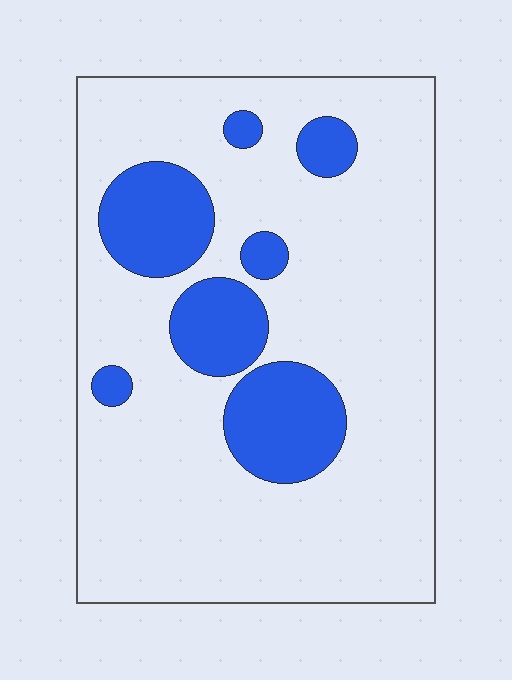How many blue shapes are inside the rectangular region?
7.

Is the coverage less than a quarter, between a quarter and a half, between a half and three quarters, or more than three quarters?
Less than a quarter.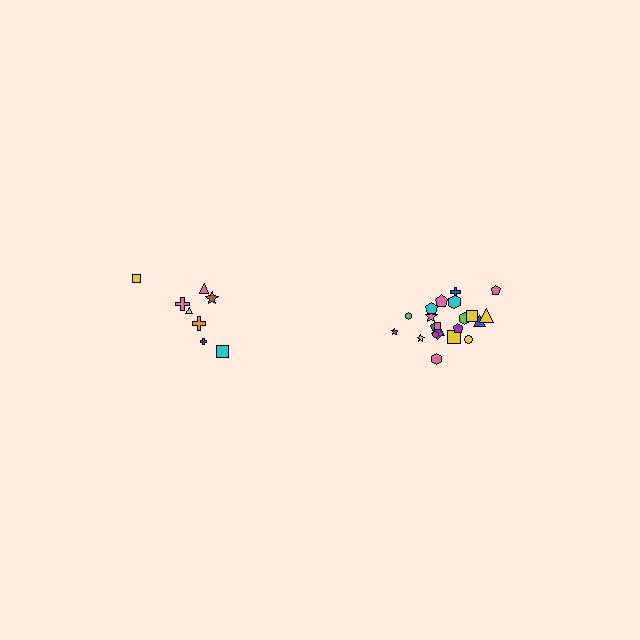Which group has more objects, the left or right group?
The right group.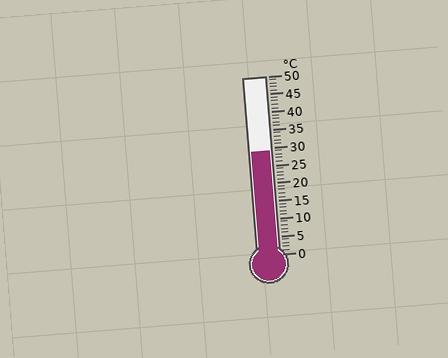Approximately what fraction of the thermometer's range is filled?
The thermometer is filled to approximately 60% of its range.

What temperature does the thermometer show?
The thermometer shows approximately 29°C.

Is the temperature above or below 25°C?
The temperature is above 25°C.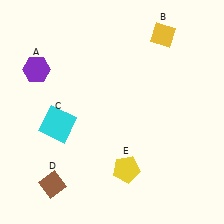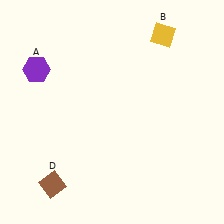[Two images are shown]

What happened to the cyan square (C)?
The cyan square (C) was removed in Image 2. It was in the bottom-left area of Image 1.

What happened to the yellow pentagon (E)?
The yellow pentagon (E) was removed in Image 2. It was in the bottom-right area of Image 1.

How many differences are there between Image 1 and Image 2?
There are 2 differences between the two images.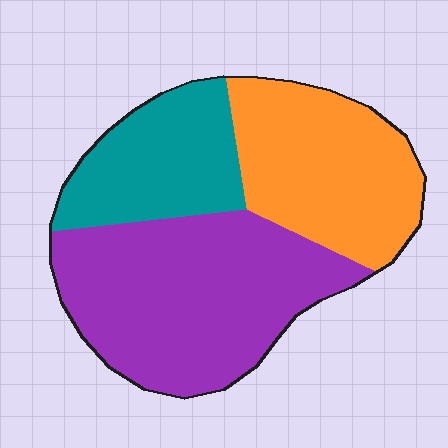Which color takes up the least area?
Teal, at roughly 25%.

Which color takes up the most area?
Purple, at roughly 45%.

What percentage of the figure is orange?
Orange takes up about one third (1/3) of the figure.